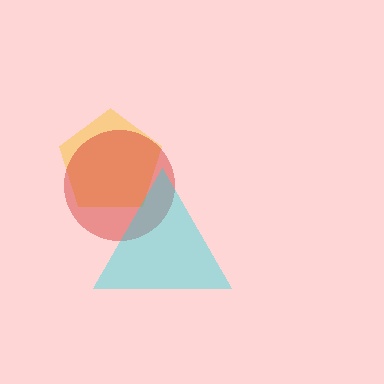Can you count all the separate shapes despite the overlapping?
Yes, there are 3 separate shapes.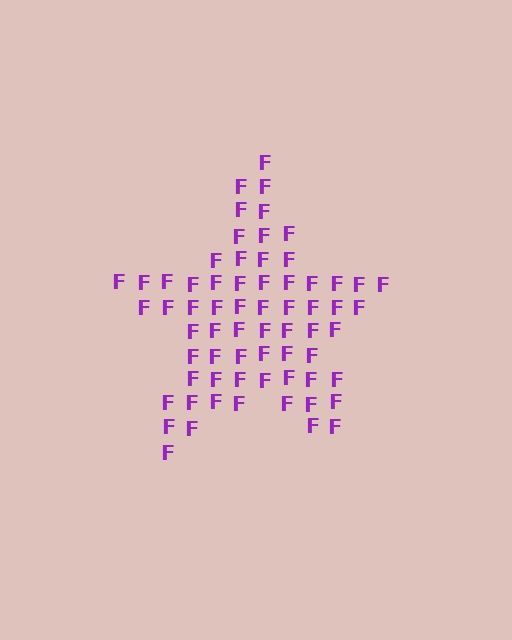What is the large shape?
The large shape is a star.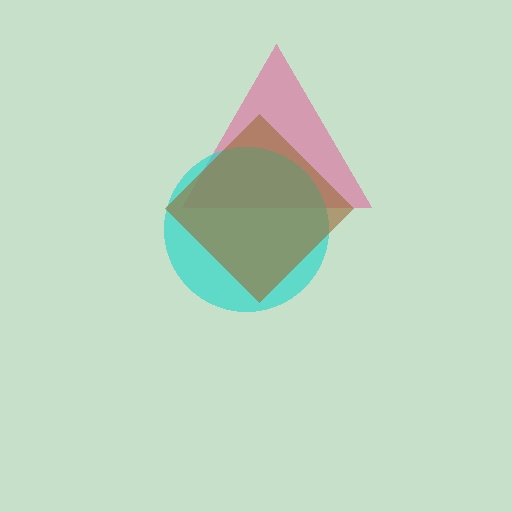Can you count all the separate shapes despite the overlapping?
Yes, there are 3 separate shapes.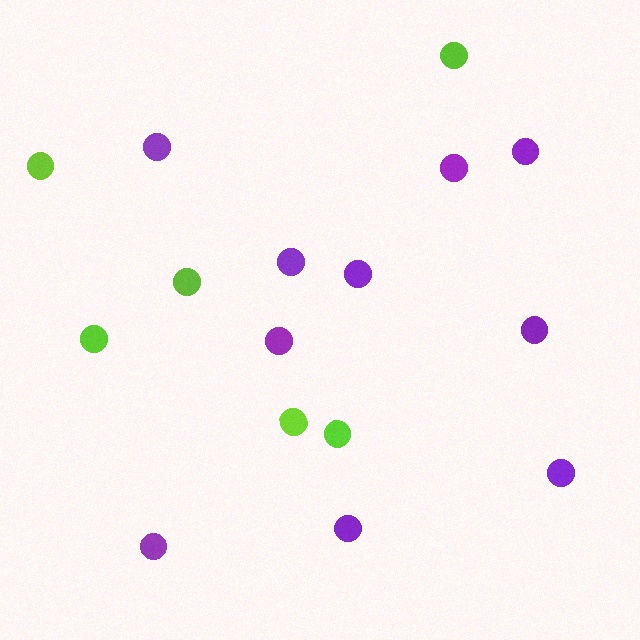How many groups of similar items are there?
There are 2 groups: one group of lime circles (6) and one group of purple circles (10).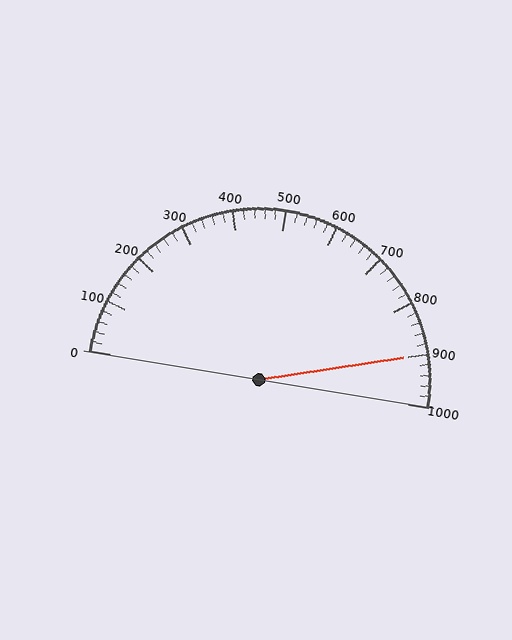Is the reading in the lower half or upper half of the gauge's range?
The reading is in the upper half of the range (0 to 1000).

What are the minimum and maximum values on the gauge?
The gauge ranges from 0 to 1000.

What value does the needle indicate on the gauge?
The needle indicates approximately 900.